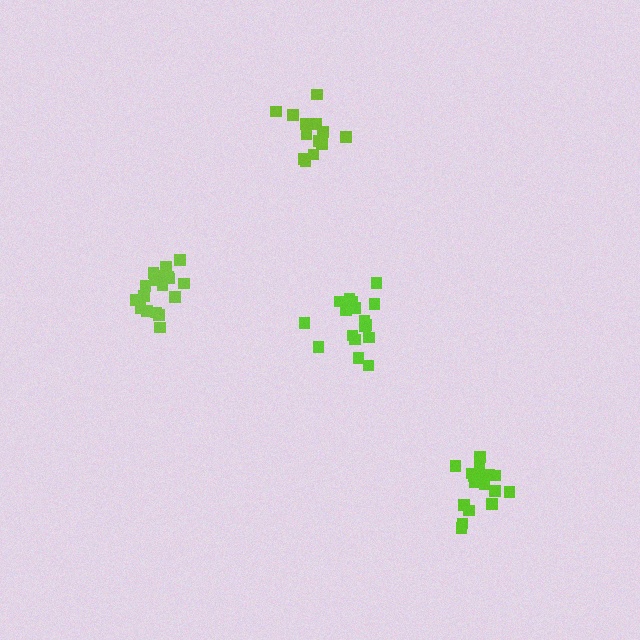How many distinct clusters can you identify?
There are 4 distinct clusters.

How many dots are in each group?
Group 1: 17 dots, Group 2: 18 dots, Group 3: 17 dots, Group 4: 13 dots (65 total).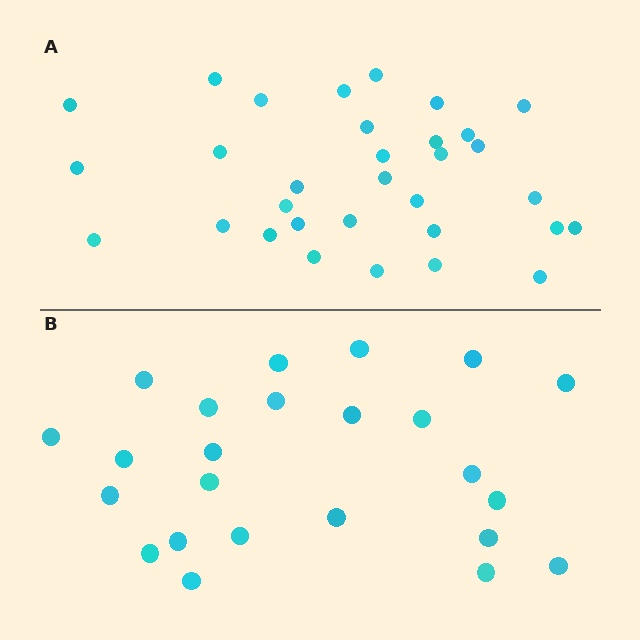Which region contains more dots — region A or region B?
Region A (the top region) has more dots.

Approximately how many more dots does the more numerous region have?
Region A has roughly 8 or so more dots than region B.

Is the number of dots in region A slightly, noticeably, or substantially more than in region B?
Region A has noticeably more, but not dramatically so. The ratio is roughly 1.3 to 1.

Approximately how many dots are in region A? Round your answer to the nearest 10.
About 30 dots. (The exact count is 32, which rounds to 30.)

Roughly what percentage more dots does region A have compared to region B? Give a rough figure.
About 35% more.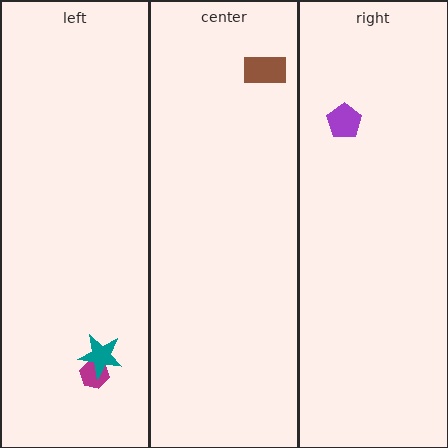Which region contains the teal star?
The left region.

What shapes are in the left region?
The magenta hexagon, the teal star.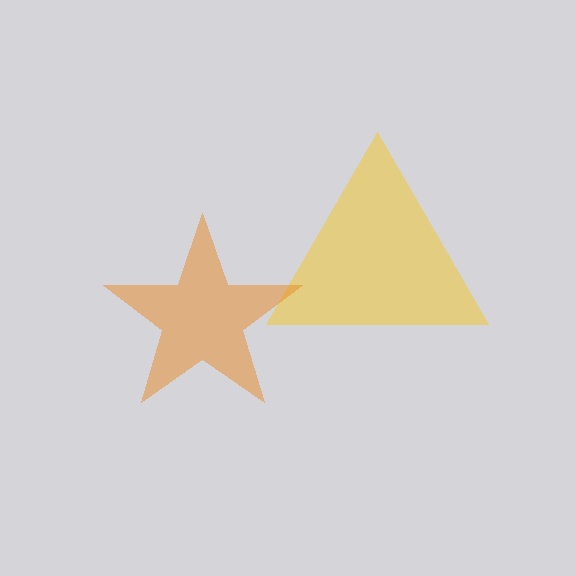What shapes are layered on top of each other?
The layered shapes are: a yellow triangle, an orange star.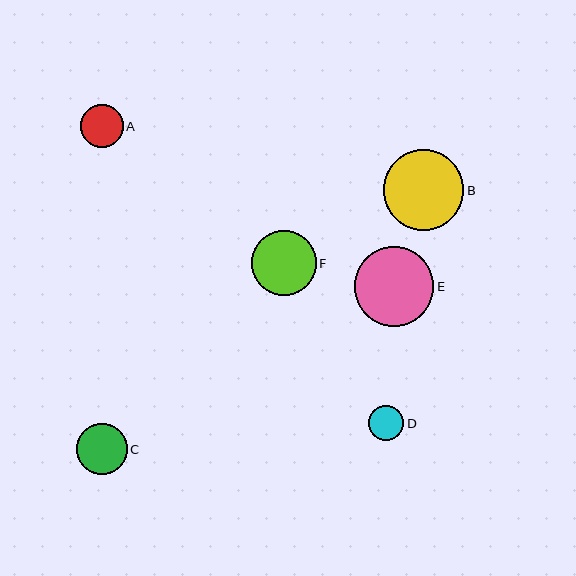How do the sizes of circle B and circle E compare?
Circle B and circle E are approximately the same size.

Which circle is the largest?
Circle B is the largest with a size of approximately 80 pixels.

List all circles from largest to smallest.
From largest to smallest: B, E, F, C, A, D.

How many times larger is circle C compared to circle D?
Circle C is approximately 1.4 times the size of circle D.